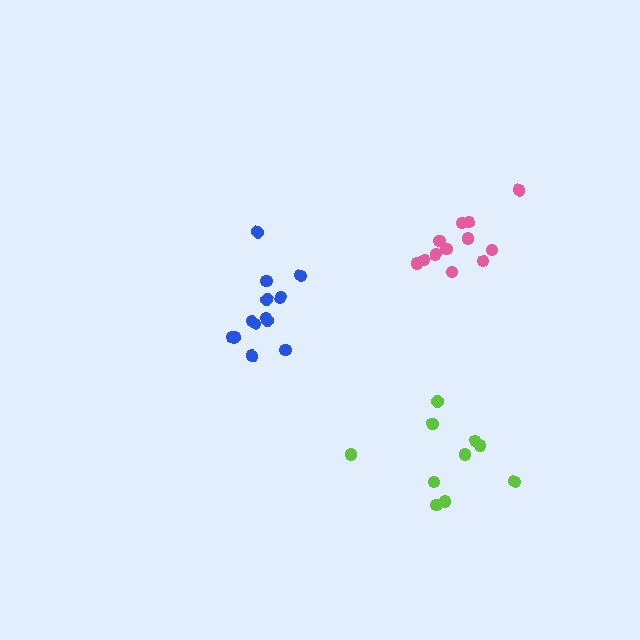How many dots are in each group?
Group 1: 10 dots, Group 2: 12 dots, Group 3: 13 dots (35 total).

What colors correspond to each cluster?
The clusters are colored: lime, pink, blue.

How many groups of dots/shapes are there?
There are 3 groups.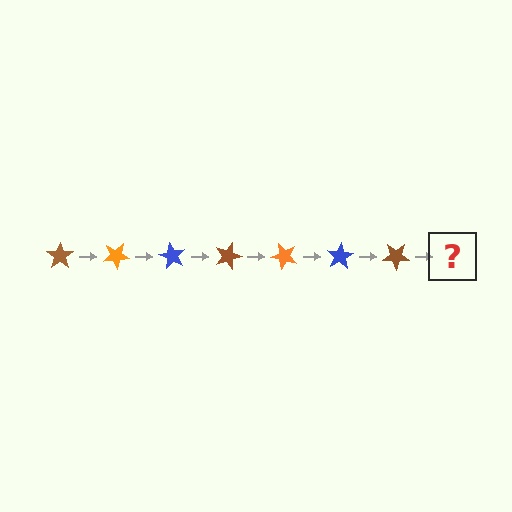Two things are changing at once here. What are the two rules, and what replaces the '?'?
The two rules are that it rotates 30 degrees each step and the color cycles through brown, orange, and blue. The '?' should be an orange star, rotated 210 degrees from the start.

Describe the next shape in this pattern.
It should be an orange star, rotated 210 degrees from the start.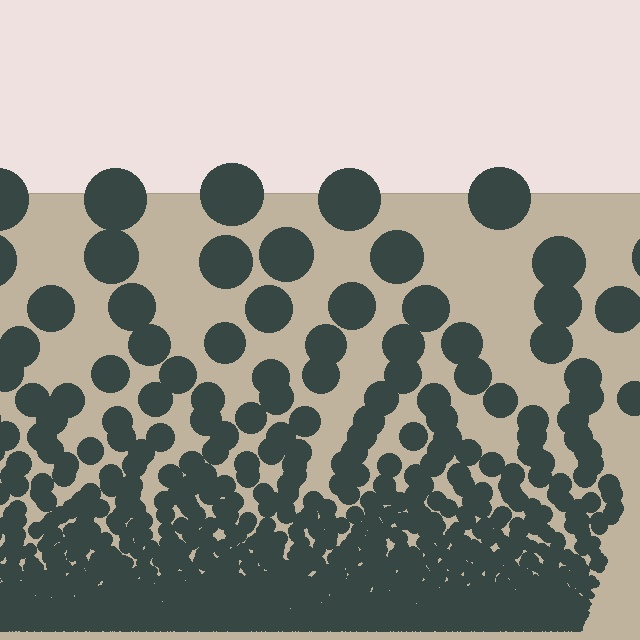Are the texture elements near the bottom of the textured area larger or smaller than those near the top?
Smaller. The gradient is inverted — elements near the bottom are smaller and denser.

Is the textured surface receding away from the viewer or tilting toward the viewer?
The surface appears to tilt toward the viewer. Texture elements get larger and sparser toward the top.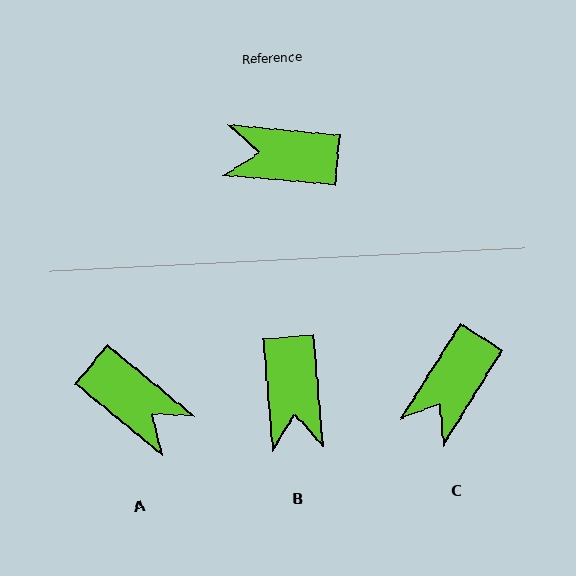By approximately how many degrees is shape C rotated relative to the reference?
Approximately 63 degrees counter-clockwise.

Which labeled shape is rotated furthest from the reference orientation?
A, about 146 degrees away.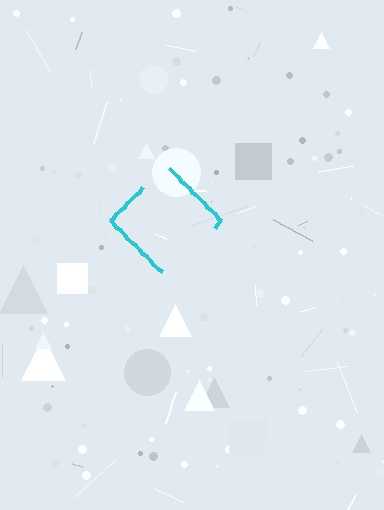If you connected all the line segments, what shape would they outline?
They would outline a diamond.